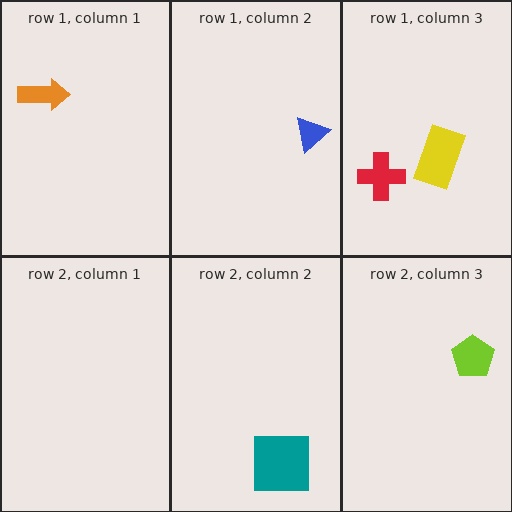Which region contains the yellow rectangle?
The row 1, column 3 region.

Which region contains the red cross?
The row 1, column 3 region.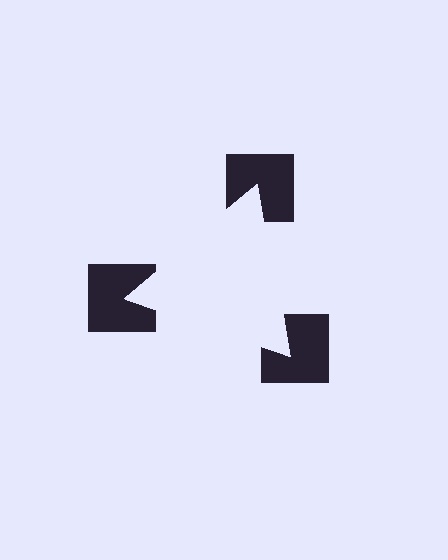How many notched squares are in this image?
There are 3 — one at each vertex of the illusory triangle.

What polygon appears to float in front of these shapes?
An illusory triangle — its edges are inferred from the aligned wedge cuts in the notched squares, not physically drawn.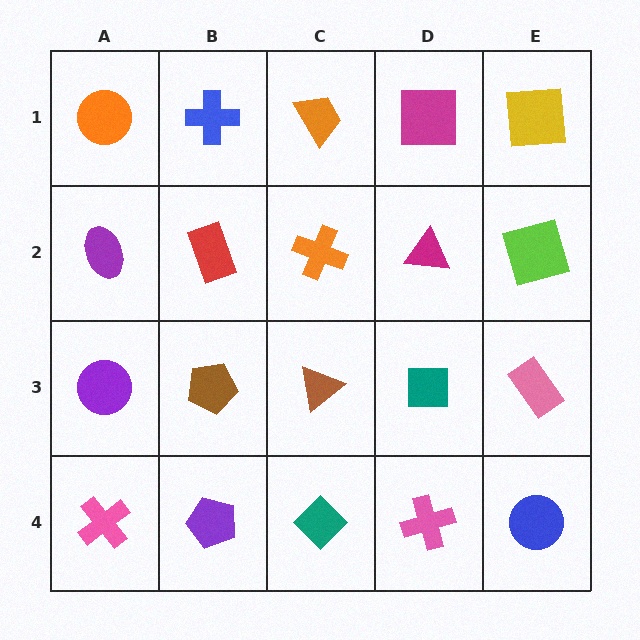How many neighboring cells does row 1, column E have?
2.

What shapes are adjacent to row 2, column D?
A magenta square (row 1, column D), a teal square (row 3, column D), an orange cross (row 2, column C), a lime square (row 2, column E).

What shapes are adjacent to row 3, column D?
A magenta triangle (row 2, column D), a pink cross (row 4, column D), a brown triangle (row 3, column C), a pink rectangle (row 3, column E).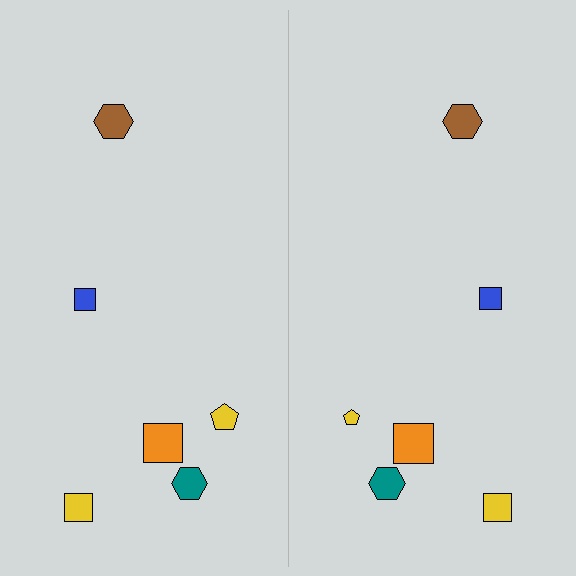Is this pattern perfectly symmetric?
No, the pattern is not perfectly symmetric. The yellow pentagon on the right side has a different size than its mirror counterpart.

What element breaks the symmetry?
The yellow pentagon on the right side has a different size than its mirror counterpart.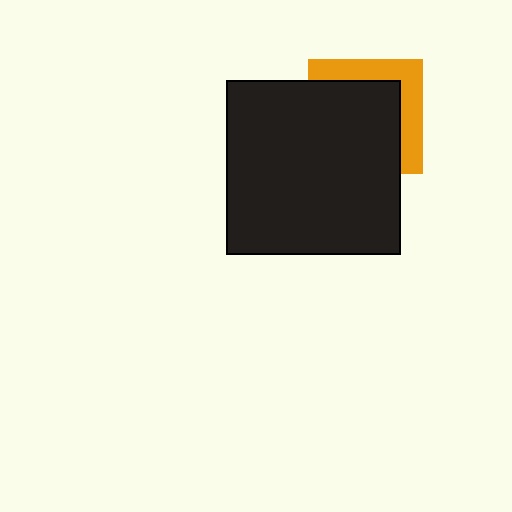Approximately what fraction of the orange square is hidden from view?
Roughly 67% of the orange square is hidden behind the black square.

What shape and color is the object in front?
The object in front is a black square.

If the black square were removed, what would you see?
You would see the complete orange square.